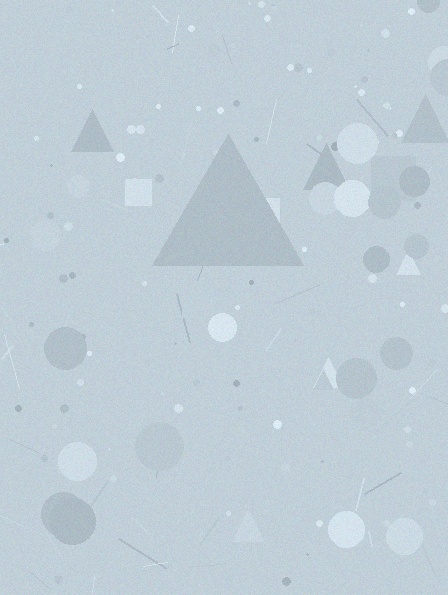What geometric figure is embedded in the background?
A triangle is embedded in the background.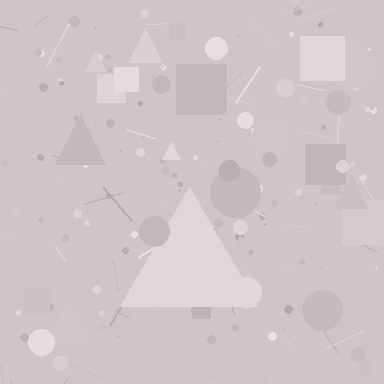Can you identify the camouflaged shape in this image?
The camouflaged shape is a triangle.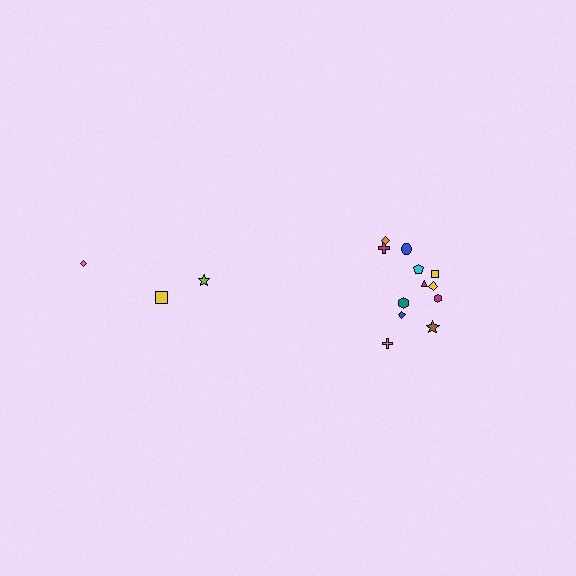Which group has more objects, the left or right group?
The right group.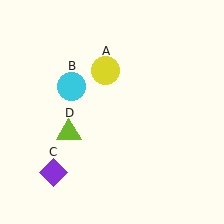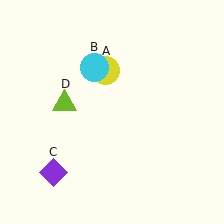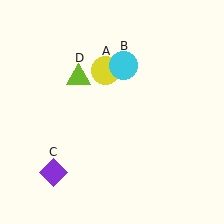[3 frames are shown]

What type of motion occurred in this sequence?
The cyan circle (object B), lime triangle (object D) rotated clockwise around the center of the scene.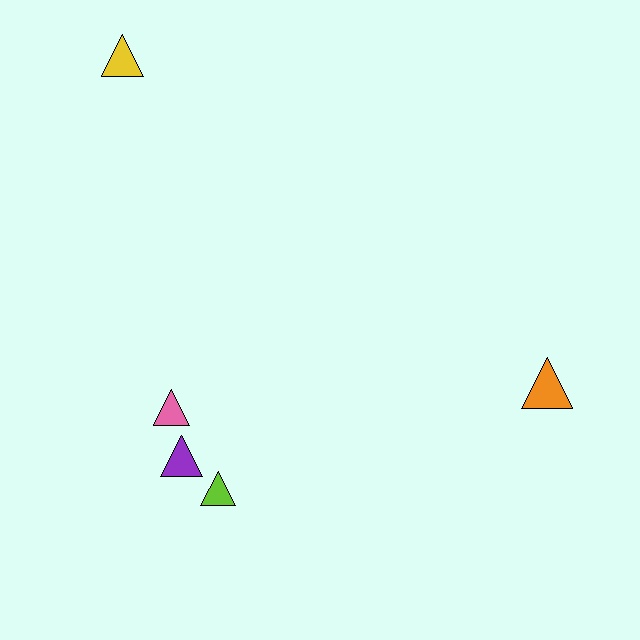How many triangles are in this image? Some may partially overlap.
There are 5 triangles.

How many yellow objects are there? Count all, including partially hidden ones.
There is 1 yellow object.